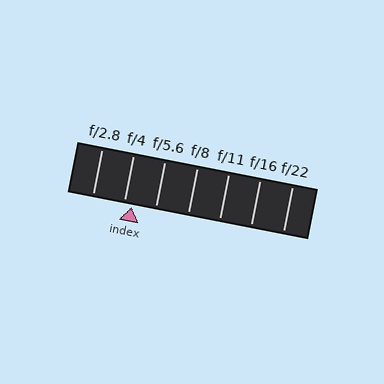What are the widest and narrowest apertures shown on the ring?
The widest aperture shown is f/2.8 and the narrowest is f/22.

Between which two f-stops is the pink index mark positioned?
The index mark is between f/4 and f/5.6.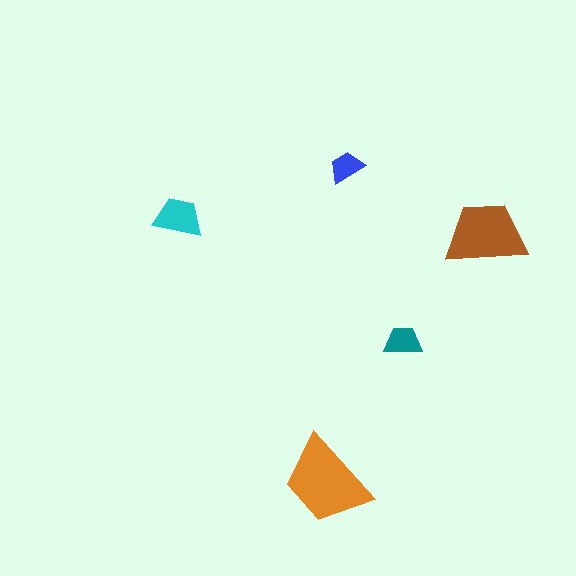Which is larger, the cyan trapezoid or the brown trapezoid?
The brown one.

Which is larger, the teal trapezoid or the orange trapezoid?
The orange one.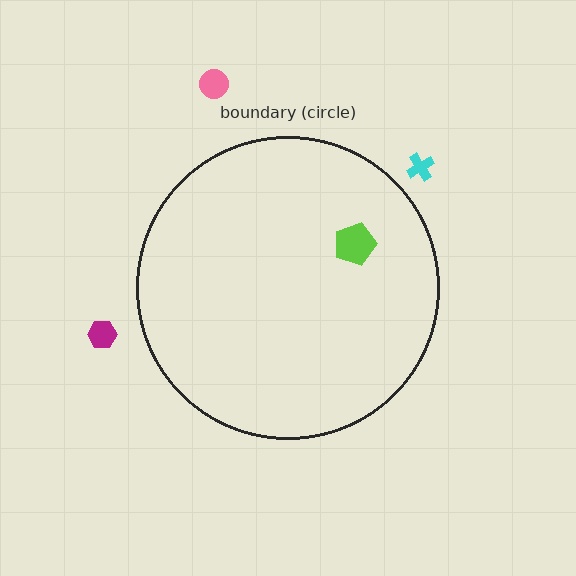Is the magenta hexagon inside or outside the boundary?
Outside.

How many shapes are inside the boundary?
1 inside, 3 outside.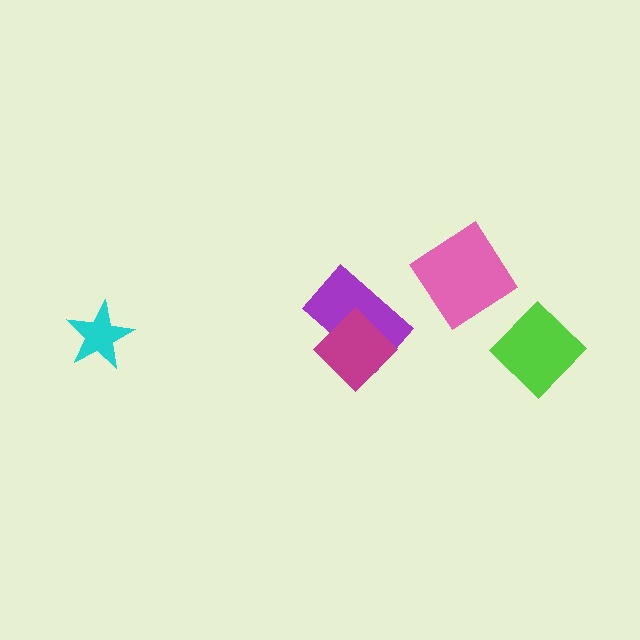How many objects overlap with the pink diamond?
0 objects overlap with the pink diamond.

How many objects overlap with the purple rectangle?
1 object overlaps with the purple rectangle.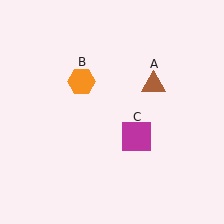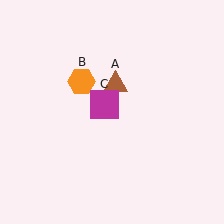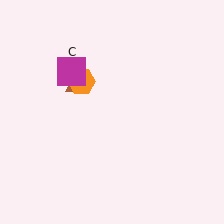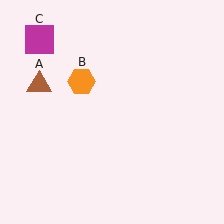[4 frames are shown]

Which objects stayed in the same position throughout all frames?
Orange hexagon (object B) remained stationary.